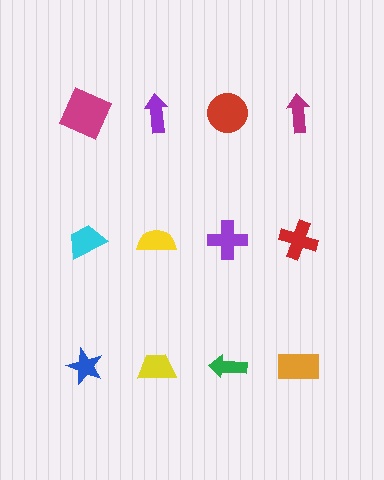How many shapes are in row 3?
4 shapes.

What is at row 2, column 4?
A red cross.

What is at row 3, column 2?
A yellow trapezoid.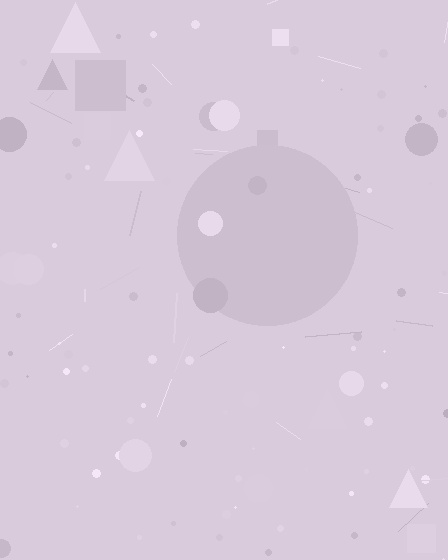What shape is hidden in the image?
A circle is hidden in the image.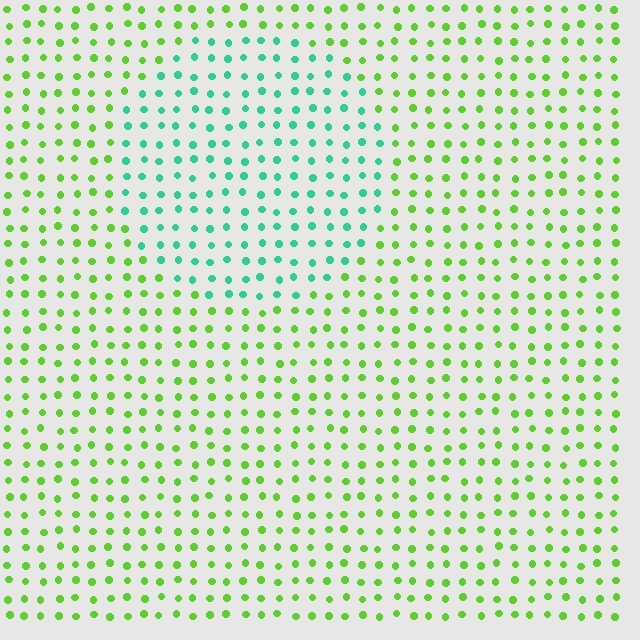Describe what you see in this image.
The image is filled with small lime elements in a uniform arrangement. A circle-shaped region is visible where the elements are tinted to a slightly different hue, forming a subtle color boundary.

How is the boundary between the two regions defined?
The boundary is defined purely by a slight shift in hue (about 55 degrees). Spacing, size, and orientation are identical on both sides.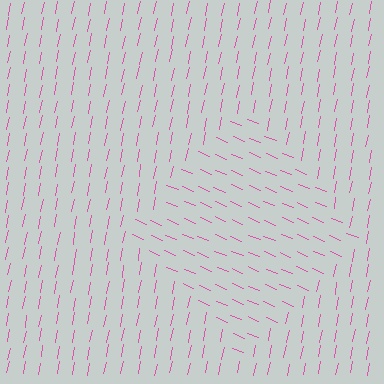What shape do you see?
I see a diamond.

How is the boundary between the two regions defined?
The boundary is defined purely by a change in line orientation (approximately 79 degrees difference). All lines are the same color and thickness.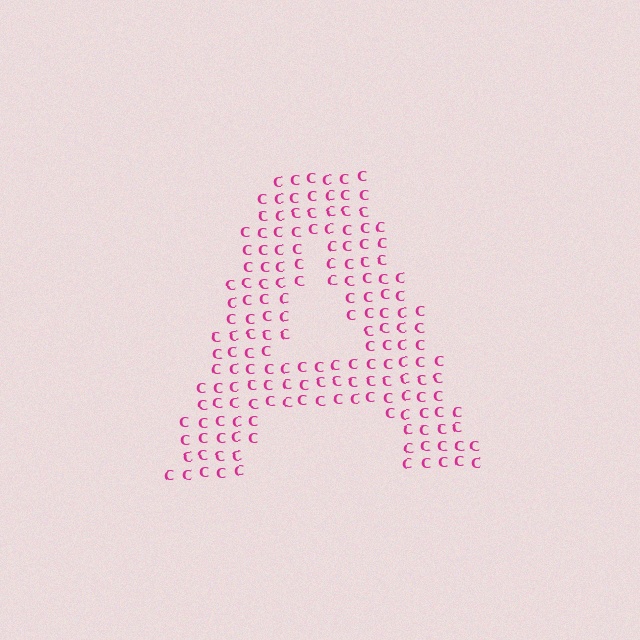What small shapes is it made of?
It is made of small letter C's.